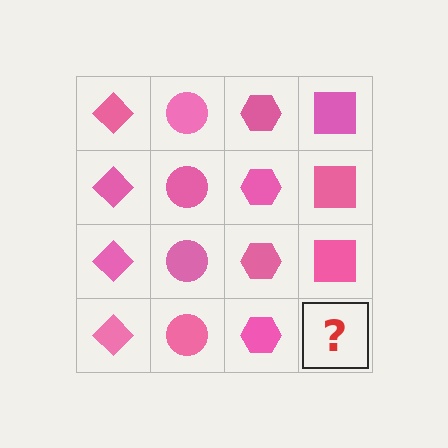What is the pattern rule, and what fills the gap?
The rule is that each column has a consistent shape. The gap should be filled with a pink square.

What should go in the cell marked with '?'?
The missing cell should contain a pink square.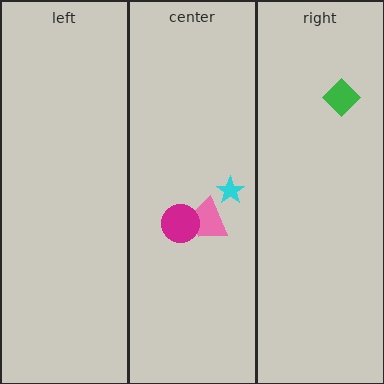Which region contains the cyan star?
The center region.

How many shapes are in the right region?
1.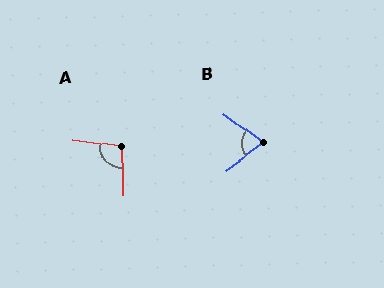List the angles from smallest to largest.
B (73°), A (98°).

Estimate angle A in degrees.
Approximately 98 degrees.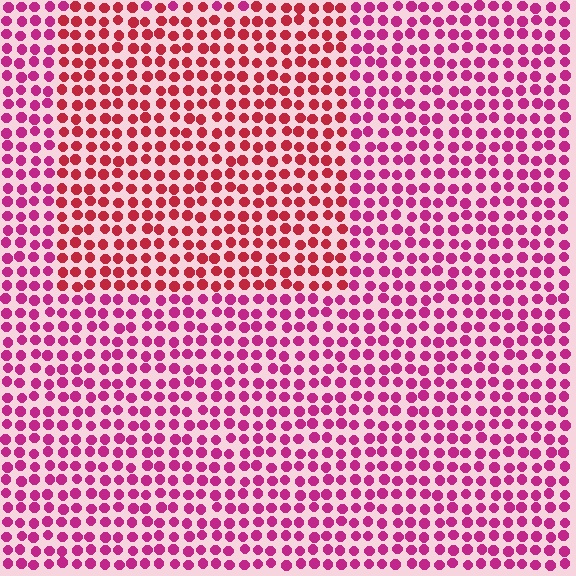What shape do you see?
I see a rectangle.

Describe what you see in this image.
The image is filled with small magenta elements in a uniform arrangement. A rectangle-shaped region is visible where the elements are tinted to a slightly different hue, forming a subtle color boundary.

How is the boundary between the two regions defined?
The boundary is defined purely by a slight shift in hue (about 29 degrees). Spacing, size, and orientation are identical on both sides.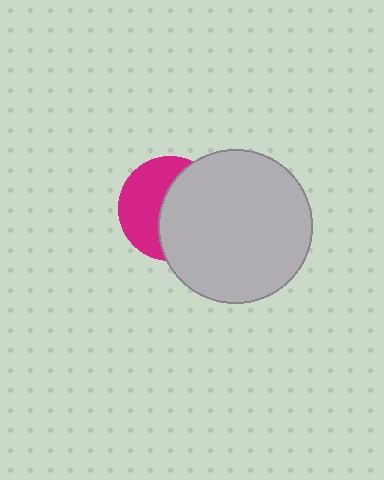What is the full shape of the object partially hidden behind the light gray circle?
The partially hidden object is a magenta circle.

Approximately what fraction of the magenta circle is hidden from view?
Roughly 54% of the magenta circle is hidden behind the light gray circle.